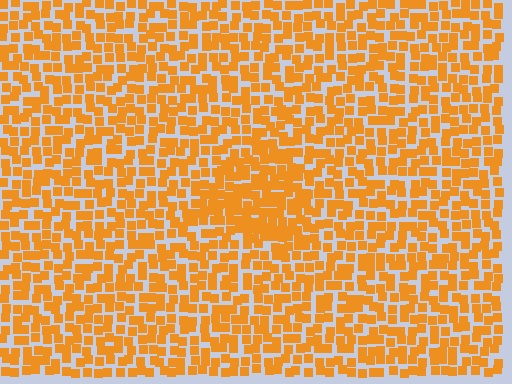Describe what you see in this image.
The image contains small orange elements arranged at two different densities. A triangle-shaped region is visible where the elements are more densely packed than the surrounding area.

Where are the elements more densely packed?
The elements are more densely packed inside the triangle boundary.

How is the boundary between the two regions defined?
The boundary is defined by a change in element density (approximately 1.5x ratio). All elements are the same color, size, and shape.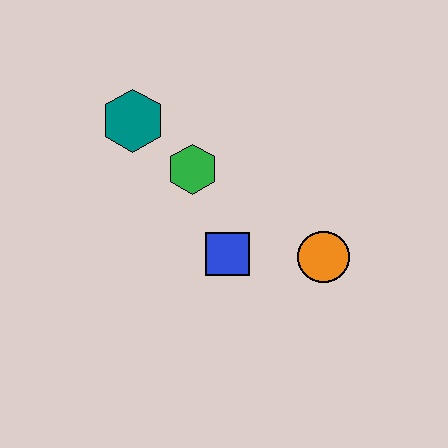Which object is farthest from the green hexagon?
The orange circle is farthest from the green hexagon.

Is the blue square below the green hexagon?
Yes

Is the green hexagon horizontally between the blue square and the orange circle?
No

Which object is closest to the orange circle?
The blue square is closest to the orange circle.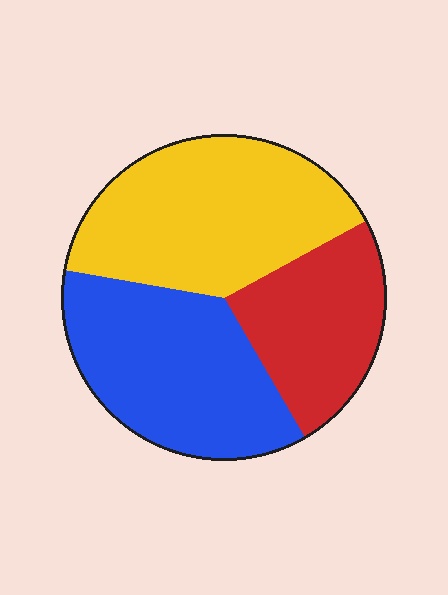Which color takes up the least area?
Red, at roughly 25%.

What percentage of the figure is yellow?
Yellow takes up about two fifths (2/5) of the figure.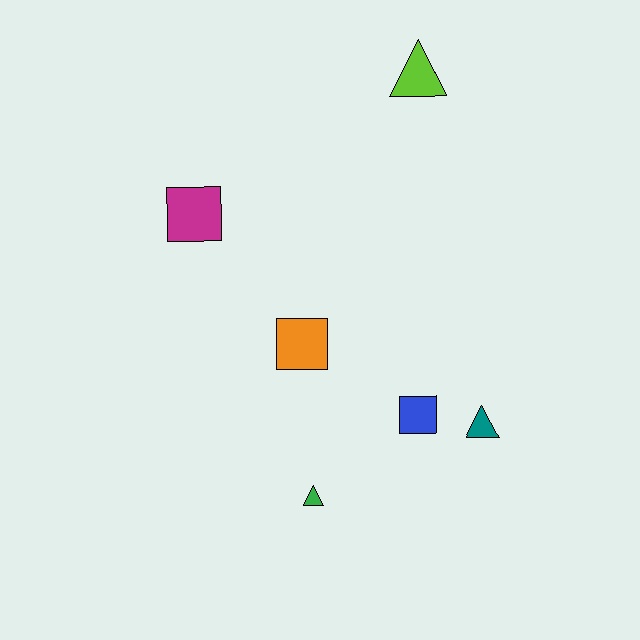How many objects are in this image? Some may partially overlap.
There are 6 objects.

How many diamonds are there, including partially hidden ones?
There are no diamonds.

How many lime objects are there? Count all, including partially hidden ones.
There is 1 lime object.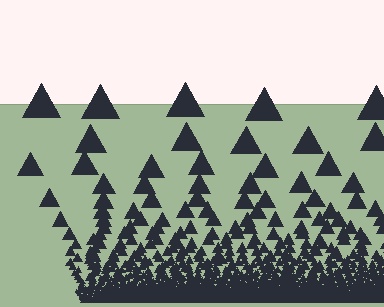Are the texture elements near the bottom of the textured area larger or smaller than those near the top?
Smaller. The gradient is inverted — elements near the bottom are smaller and denser.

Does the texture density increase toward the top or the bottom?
Density increases toward the bottom.